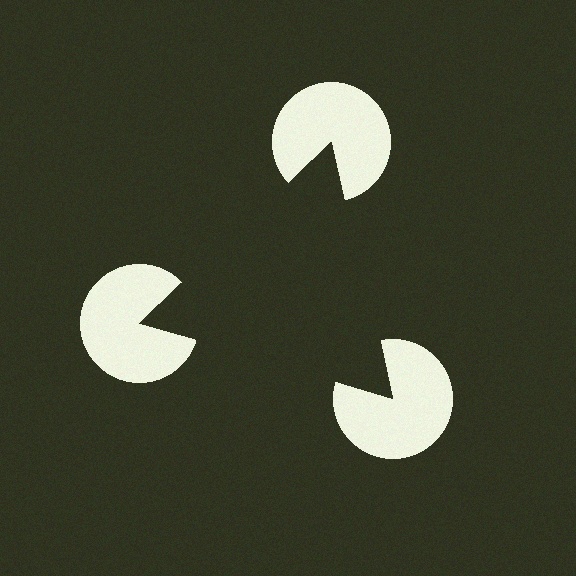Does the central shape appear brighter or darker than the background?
It typically appears slightly darker than the background, even though no actual brightness change is drawn.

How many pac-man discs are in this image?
There are 3 — one at each vertex of the illusory triangle.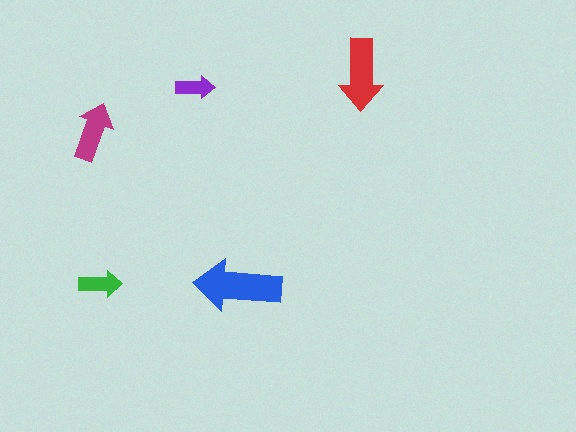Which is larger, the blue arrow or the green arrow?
The blue one.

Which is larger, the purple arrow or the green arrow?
The green one.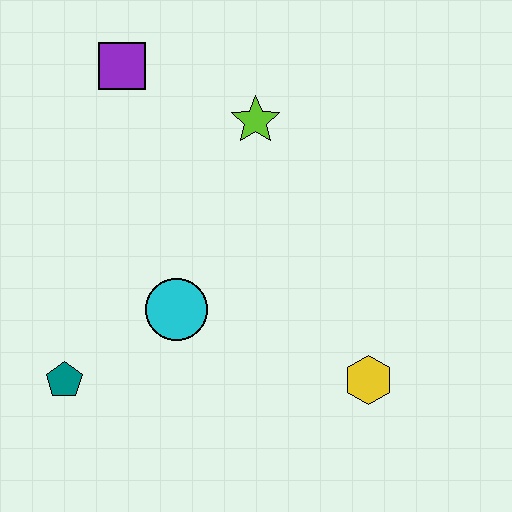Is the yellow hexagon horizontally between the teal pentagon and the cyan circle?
No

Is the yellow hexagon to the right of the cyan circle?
Yes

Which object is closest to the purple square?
The lime star is closest to the purple square.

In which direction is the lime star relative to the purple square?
The lime star is to the right of the purple square.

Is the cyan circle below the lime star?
Yes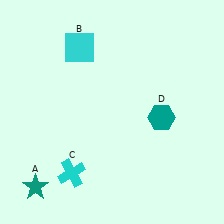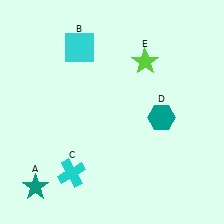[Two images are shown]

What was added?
A lime star (E) was added in Image 2.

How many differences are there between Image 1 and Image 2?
There is 1 difference between the two images.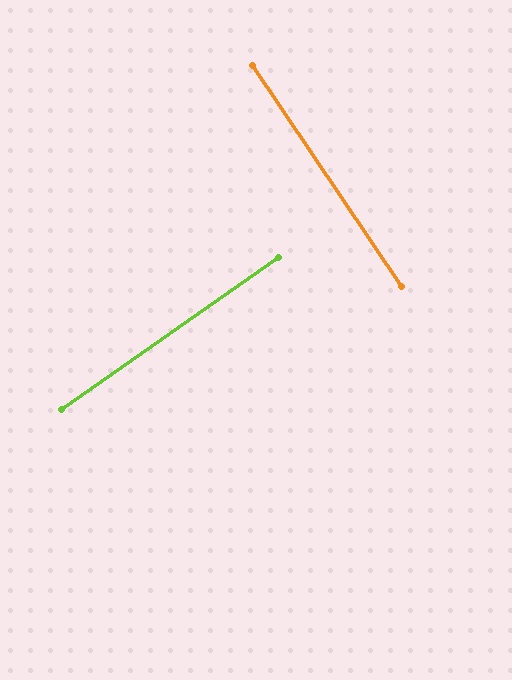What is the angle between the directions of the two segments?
Approximately 89 degrees.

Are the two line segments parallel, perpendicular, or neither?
Perpendicular — they meet at approximately 89°.